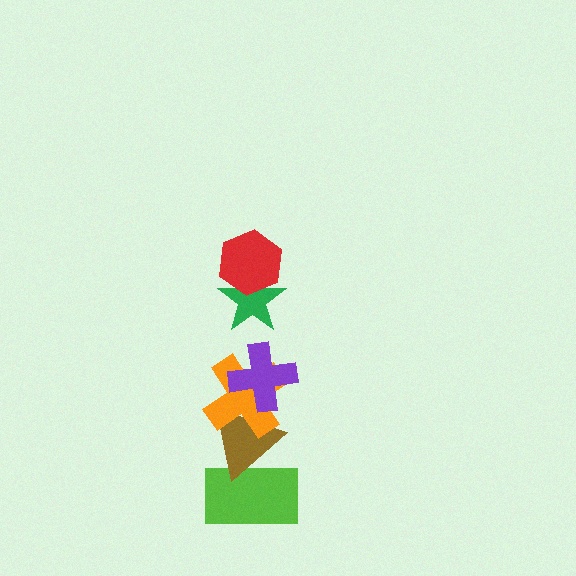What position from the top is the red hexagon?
The red hexagon is 1st from the top.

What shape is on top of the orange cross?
The purple cross is on top of the orange cross.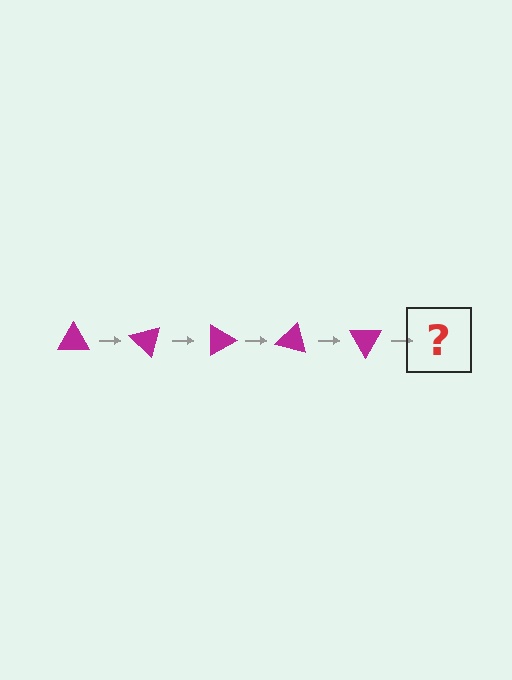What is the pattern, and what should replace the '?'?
The pattern is that the triangle rotates 45 degrees each step. The '?' should be a magenta triangle rotated 225 degrees.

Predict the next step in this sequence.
The next step is a magenta triangle rotated 225 degrees.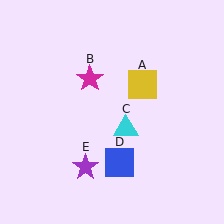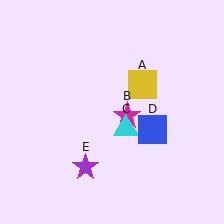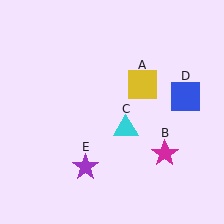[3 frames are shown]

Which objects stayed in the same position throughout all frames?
Yellow square (object A) and cyan triangle (object C) and purple star (object E) remained stationary.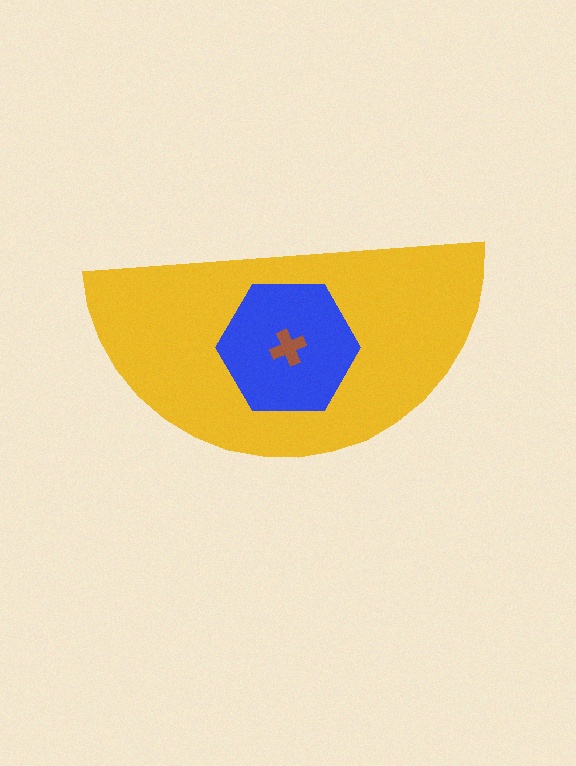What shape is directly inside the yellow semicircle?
The blue hexagon.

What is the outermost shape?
The yellow semicircle.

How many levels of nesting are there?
3.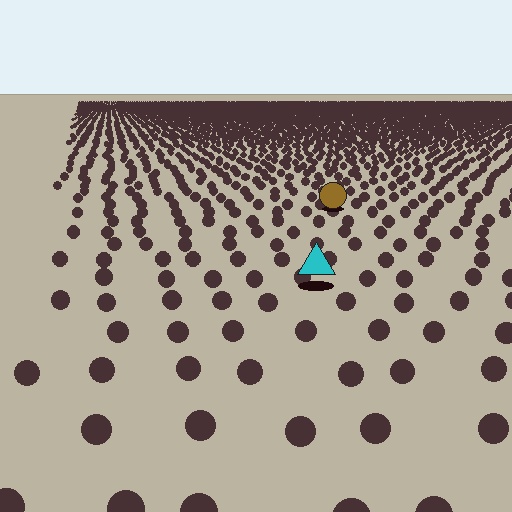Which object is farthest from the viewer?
The brown circle is farthest from the viewer. It appears smaller and the ground texture around it is denser.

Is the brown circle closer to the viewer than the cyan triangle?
No. The cyan triangle is closer — you can tell from the texture gradient: the ground texture is coarser near it.